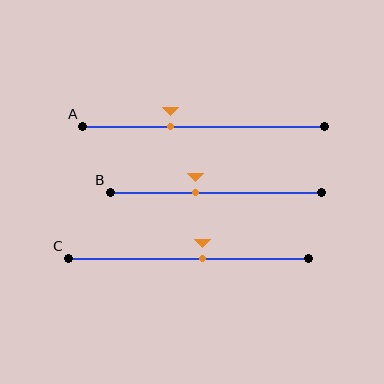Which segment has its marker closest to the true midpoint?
Segment C has its marker closest to the true midpoint.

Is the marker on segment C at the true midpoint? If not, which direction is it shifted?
No, the marker on segment C is shifted to the right by about 6% of the segment length.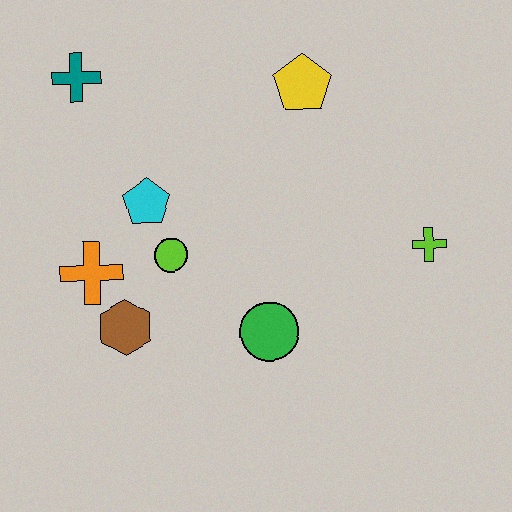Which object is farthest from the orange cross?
The lime cross is farthest from the orange cross.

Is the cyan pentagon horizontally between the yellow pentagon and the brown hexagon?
Yes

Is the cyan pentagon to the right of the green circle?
No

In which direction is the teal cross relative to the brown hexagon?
The teal cross is above the brown hexagon.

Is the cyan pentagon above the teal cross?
No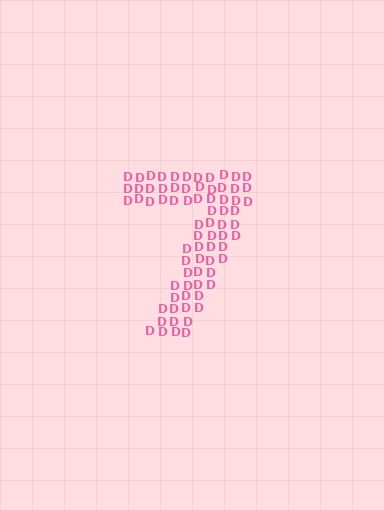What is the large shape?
The large shape is the digit 7.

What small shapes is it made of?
It is made of small letter D's.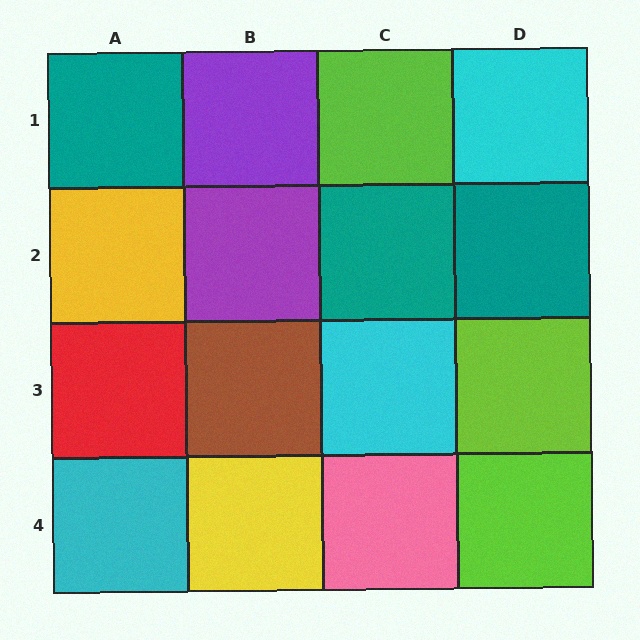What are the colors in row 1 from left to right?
Teal, purple, lime, cyan.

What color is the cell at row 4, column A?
Cyan.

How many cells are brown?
1 cell is brown.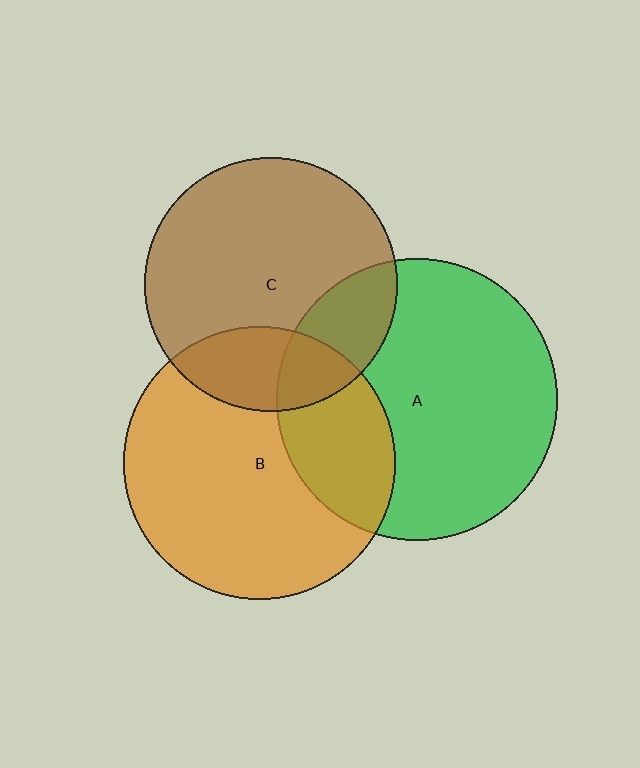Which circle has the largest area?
Circle A (green).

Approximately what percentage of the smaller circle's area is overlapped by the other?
Approximately 20%.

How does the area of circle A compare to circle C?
Approximately 1.2 times.